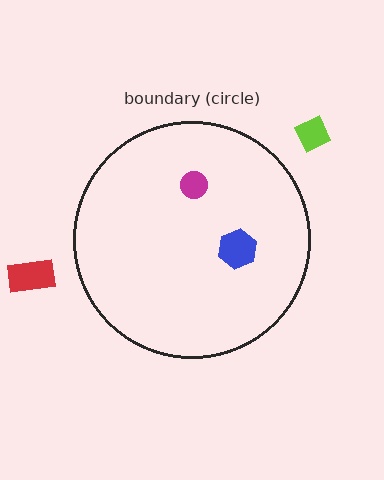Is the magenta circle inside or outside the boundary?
Inside.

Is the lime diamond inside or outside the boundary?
Outside.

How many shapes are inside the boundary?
2 inside, 2 outside.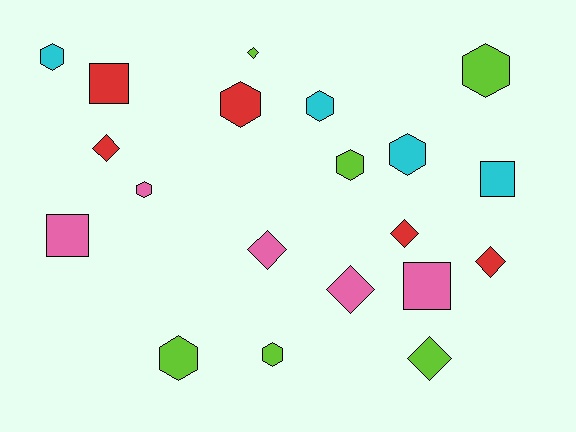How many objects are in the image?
There are 20 objects.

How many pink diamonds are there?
There are 2 pink diamonds.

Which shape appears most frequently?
Hexagon, with 9 objects.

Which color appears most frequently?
Lime, with 6 objects.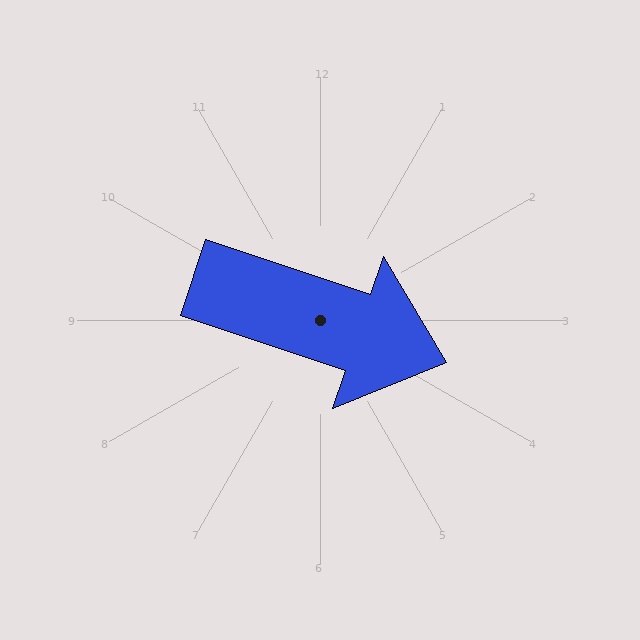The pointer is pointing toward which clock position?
Roughly 4 o'clock.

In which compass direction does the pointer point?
East.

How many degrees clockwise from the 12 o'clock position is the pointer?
Approximately 108 degrees.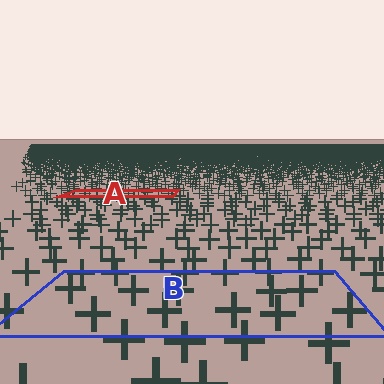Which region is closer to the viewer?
Region B is closer. The texture elements there are larger and more spread out.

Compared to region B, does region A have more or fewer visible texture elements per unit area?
Region A has more texture elements per unit area — they are packed more densely because it is farther away.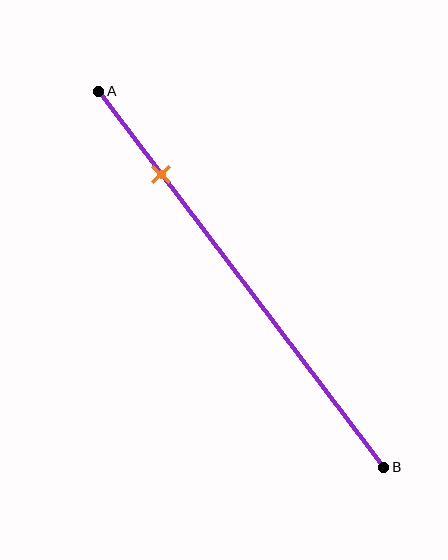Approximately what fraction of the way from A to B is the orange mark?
The orange mark is approximately 20% of the way from A to B.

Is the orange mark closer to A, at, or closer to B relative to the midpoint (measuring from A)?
The orange mark is closer to point A than the midpoint of segment AB.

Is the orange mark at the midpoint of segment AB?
No, the mark is at about 20% from A, not at the 50% midpoint.